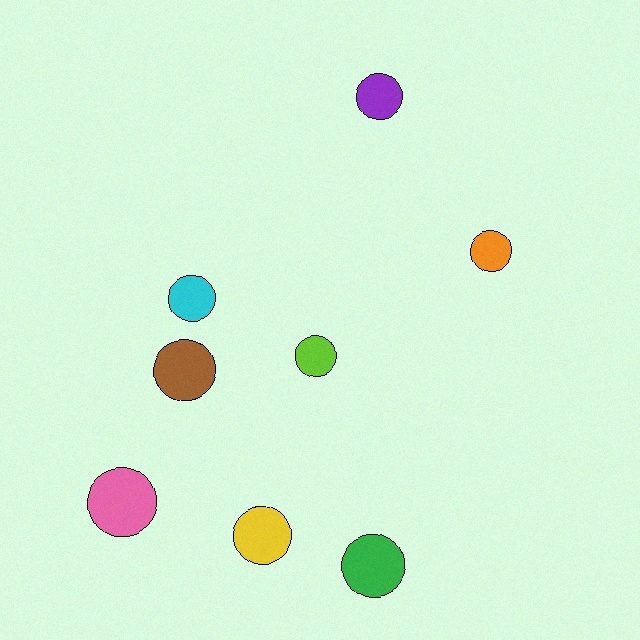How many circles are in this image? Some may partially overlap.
There are 8 circles.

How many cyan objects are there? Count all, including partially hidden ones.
There is 1 cyan object.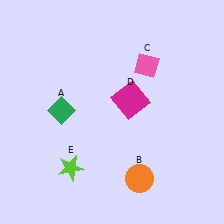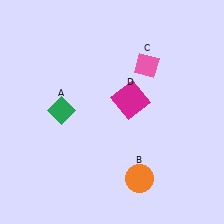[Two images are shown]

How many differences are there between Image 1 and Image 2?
There is 1 difference between the two images.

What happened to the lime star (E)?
The lime star (E) was removed in Image 2. It was in the bottom-left area of Image 1.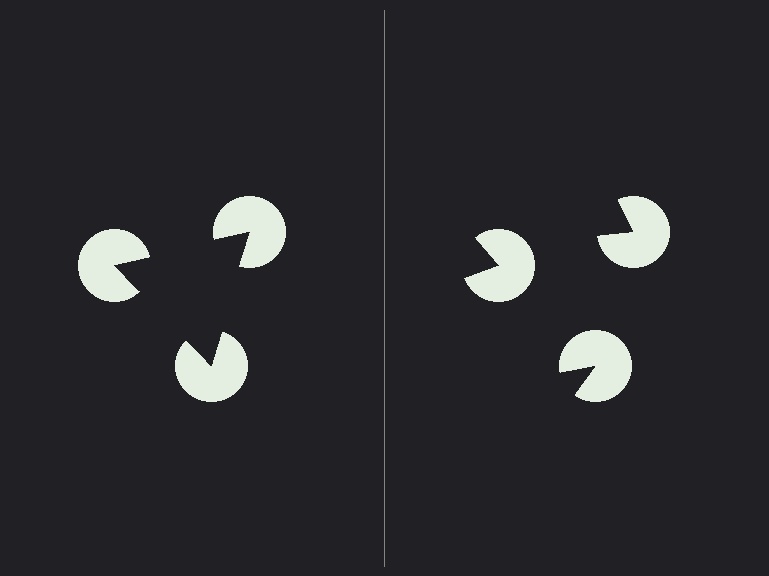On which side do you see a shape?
An illusory triangle appears on the left side. On the right side the wedge cuts are rotated, so no coherent shape forms.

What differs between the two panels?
The pac-man discs are positioned identically on both sides; only the wedge orientations differ. On the left they align to a triangle; on the right they are misaligned.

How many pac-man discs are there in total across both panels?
6 — 3 on each side.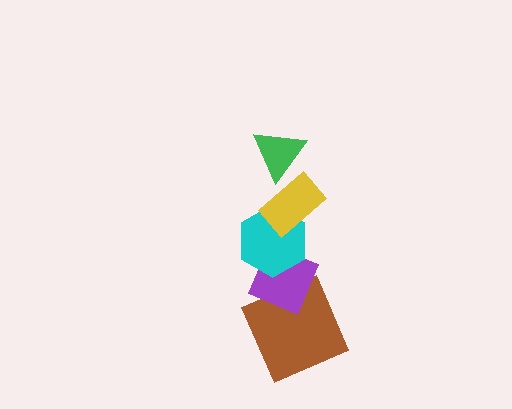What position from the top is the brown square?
The brown square is 5th from the top.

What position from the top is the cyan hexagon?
The cyan hexagon is 3rd from the top.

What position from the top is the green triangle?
The green triangle is 1st from the top.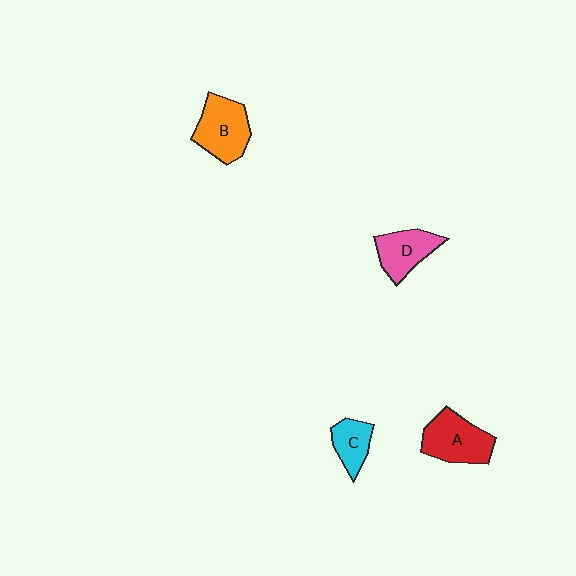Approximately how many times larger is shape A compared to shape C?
Approximately 1.7 times.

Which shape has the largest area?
Shape A (red).